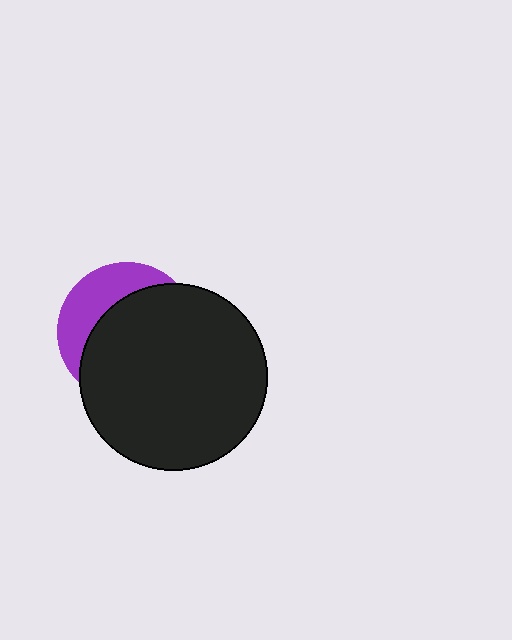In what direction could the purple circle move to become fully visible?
The purple circle could move toward the upper-left. That would shift it out from behind the black circle entirely.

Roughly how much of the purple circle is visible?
A small part of it is visible (roughly 32%).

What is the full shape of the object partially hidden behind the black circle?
The partially hidden object is a purple circle.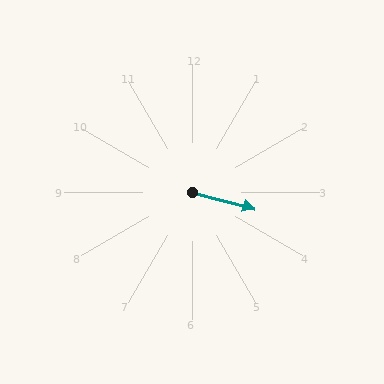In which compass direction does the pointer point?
East.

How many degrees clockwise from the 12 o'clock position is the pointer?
Approximately 105 degrees.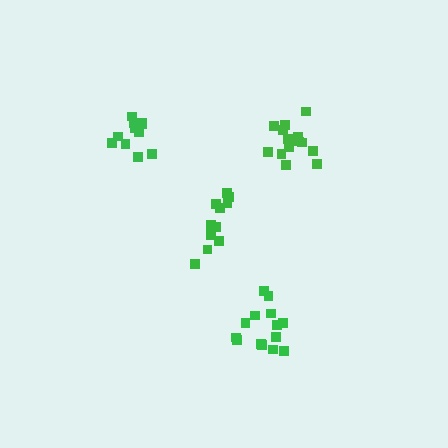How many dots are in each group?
Group 1: 11 dots, Group 2: 11 dots, Group 3: 14 dots, Group 4: 14 dots (50 total).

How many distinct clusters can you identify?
There are 4 distinct clusters.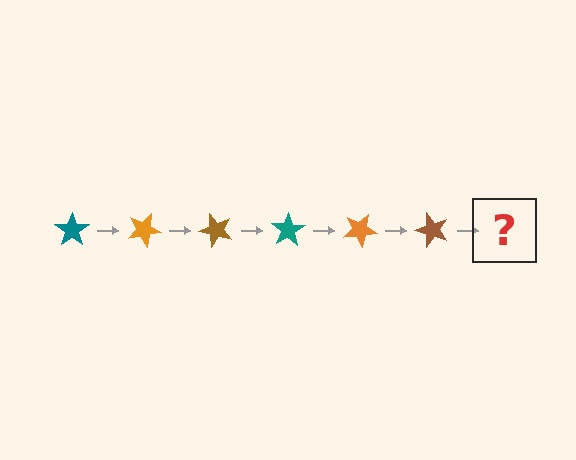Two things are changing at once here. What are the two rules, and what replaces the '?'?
The two rules are that it rotates 25 degrees each step and the color cycles through teal, orange, and brown. The '?' should be a teal star, rotated 150 degrees from the start.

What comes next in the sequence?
The next element should be a teal star, rotated 150 degrees from the start.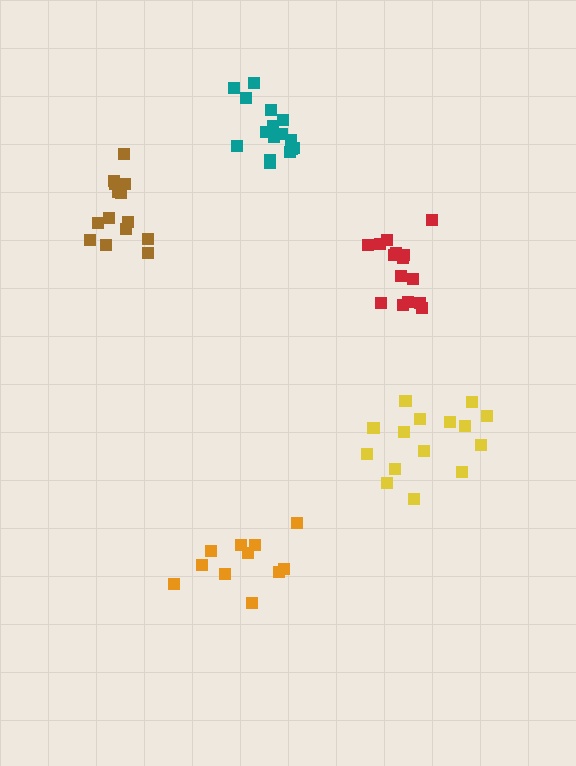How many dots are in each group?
Group 1: 15 dots, Group 2: 14 dots, Group 3: 16 dots, Group 4: 15 dots, Group 5: 11 dots (71 total).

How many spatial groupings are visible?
There are 5 spatial groupings.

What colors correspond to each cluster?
The clusters are colored: red, brown, teal, yellow, orange.